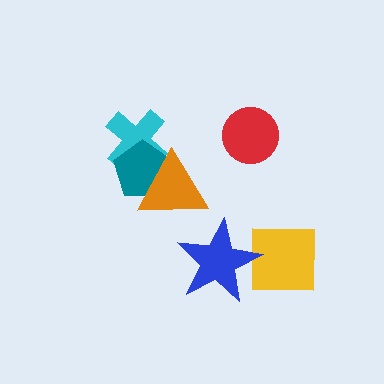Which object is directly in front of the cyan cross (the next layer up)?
The teal pentagon is directly in front of the cyan cross.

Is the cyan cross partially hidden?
Yes, it is partially covered by another shape.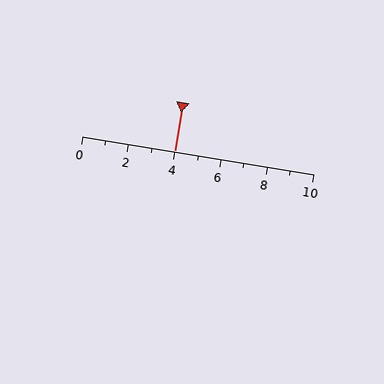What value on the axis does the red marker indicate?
The marker indicates approximately 4.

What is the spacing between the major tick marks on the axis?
The major ticks are spaced 2 apart.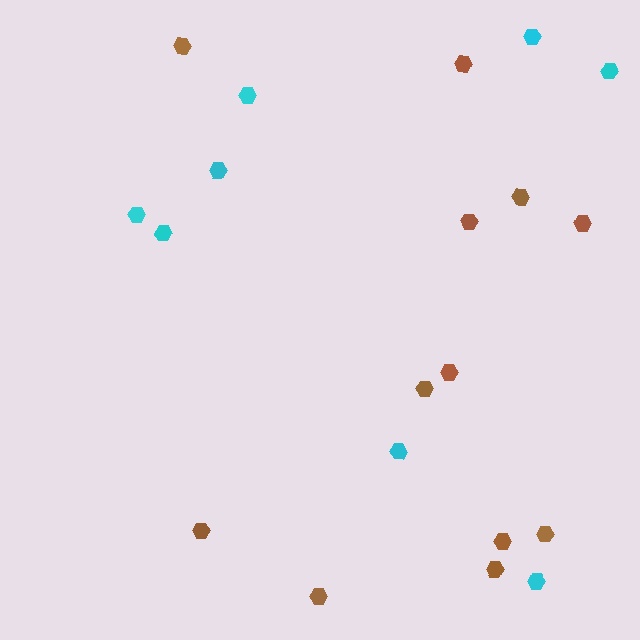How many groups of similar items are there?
There are 2 groups: one group of cyan hexagons (8) and one group of brown hexagons (12).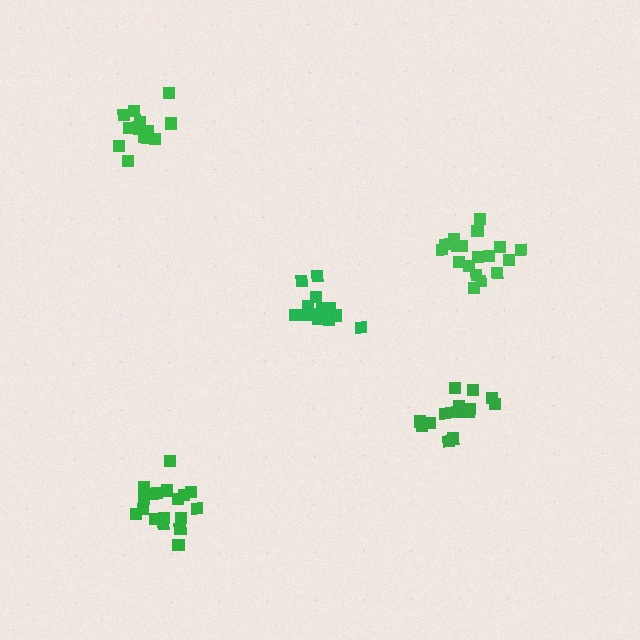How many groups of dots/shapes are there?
There are 5 groups.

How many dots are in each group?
Group 1: 14 dots, Group 2: 18 dots, Group 3: 14 dots, Group 4: 18 dots, Group 5: 15 dots (79 total).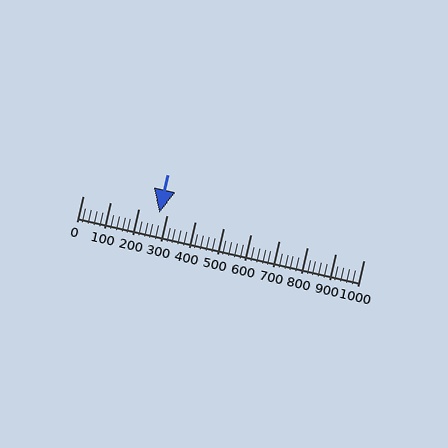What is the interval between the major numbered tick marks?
The major tick marks are spaced 100 units apart.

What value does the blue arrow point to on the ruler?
The blue arrow points to approximately 271.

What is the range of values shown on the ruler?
The ruler shows values from 0 to 1000.